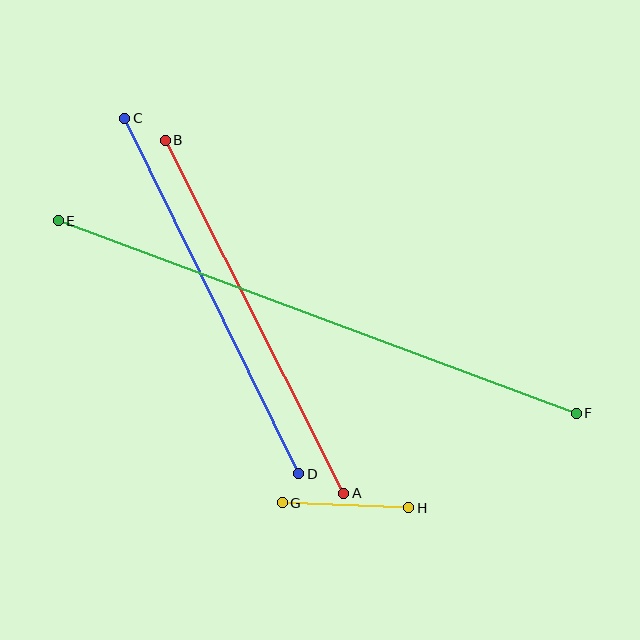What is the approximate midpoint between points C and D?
The midpoint is at approximately (212, 296) pixels.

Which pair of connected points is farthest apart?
Points E and F are farthest apart.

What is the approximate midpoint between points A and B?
The midpoint is at approximately (255, 317) pixels.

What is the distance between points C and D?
The distance is approximately 395 pixels.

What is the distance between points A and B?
The distance is approximately 396 pixels.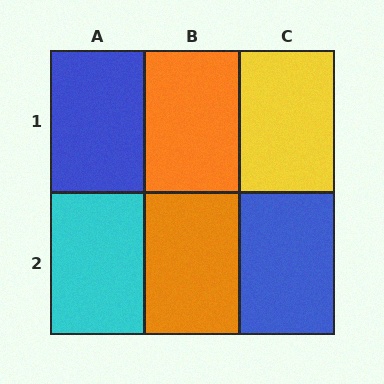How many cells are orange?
2 cells are orange.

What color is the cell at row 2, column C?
Blue.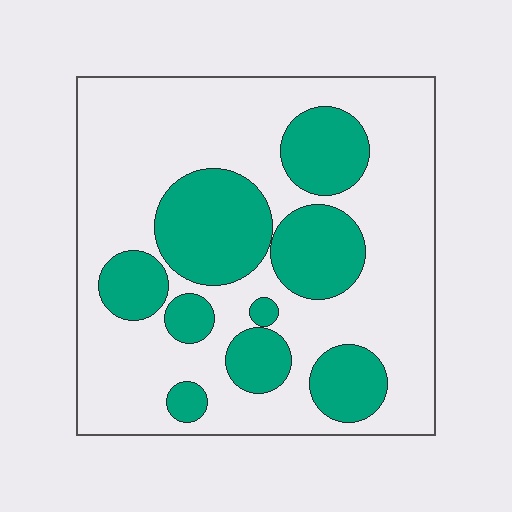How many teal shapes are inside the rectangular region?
9.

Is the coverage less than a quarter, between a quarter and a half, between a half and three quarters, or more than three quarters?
Between a quarter and a half.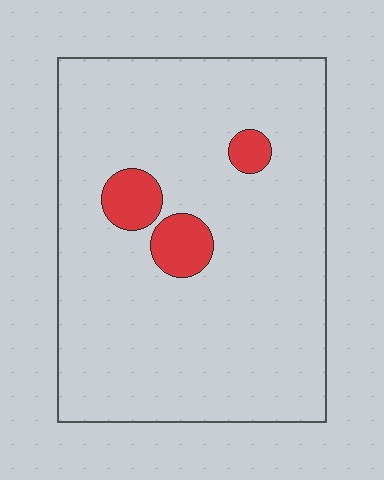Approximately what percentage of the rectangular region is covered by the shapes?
Approximately 10%.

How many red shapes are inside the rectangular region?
3.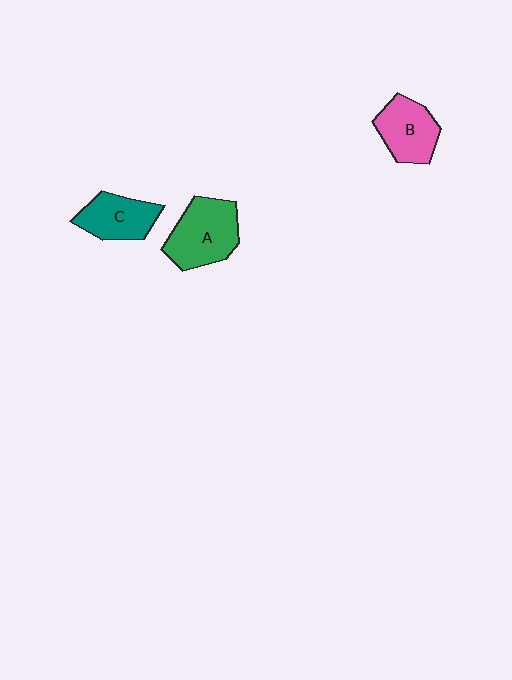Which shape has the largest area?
Shape A (green).